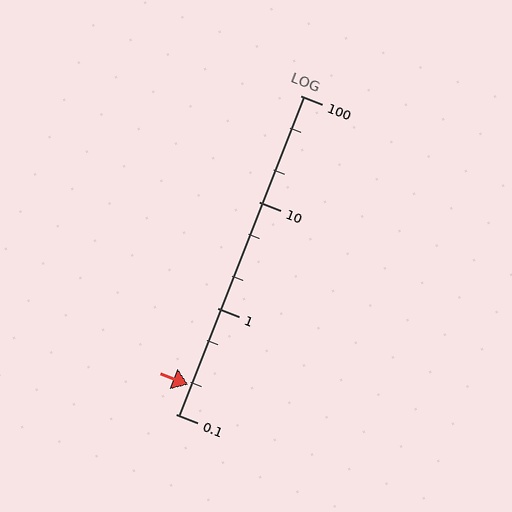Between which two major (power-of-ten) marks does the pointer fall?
The pointer is between 0.1 and 1.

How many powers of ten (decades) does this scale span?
The scale spans 3 decades, from 0.1 to 100.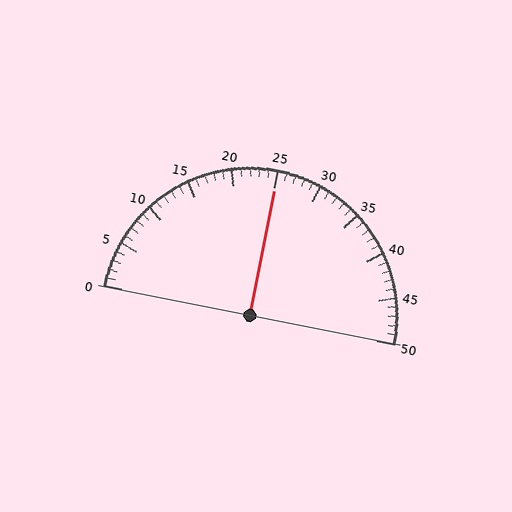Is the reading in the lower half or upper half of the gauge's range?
The reading is in the upper half of the range (0 to 50).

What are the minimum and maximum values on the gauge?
The gauge ranges from 0 to 50.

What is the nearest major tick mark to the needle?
The nearest major tick mark is 25.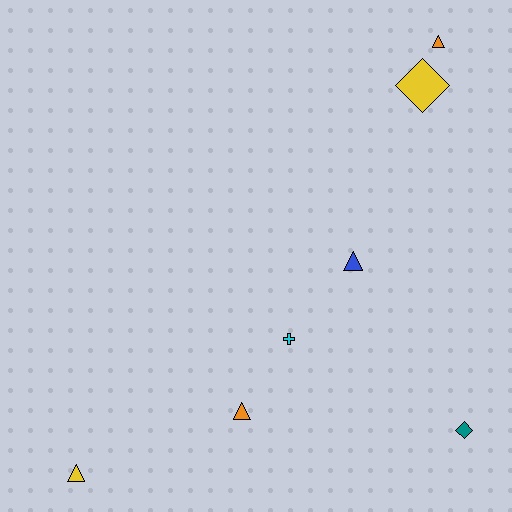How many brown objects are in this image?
There are no brown objects.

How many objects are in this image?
There are 7 objects.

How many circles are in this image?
There are no circles.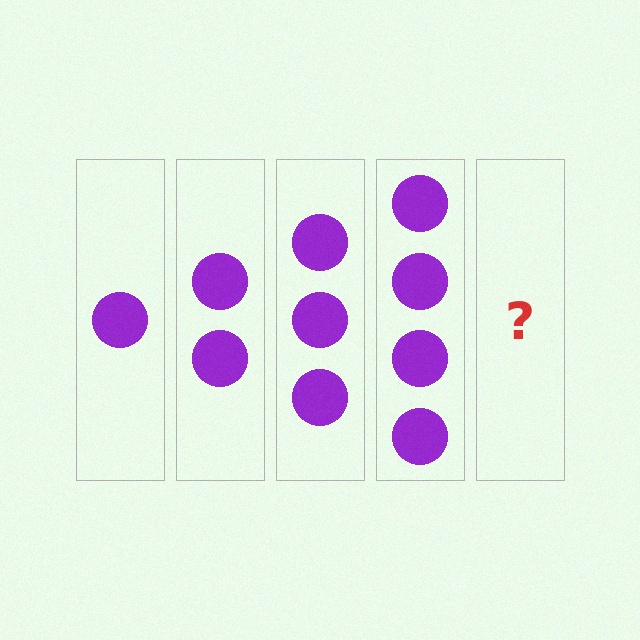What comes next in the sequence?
The next element should be 5 circles.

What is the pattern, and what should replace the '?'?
The pattern is that each step adds one more circle. The '?' should be 5 circles.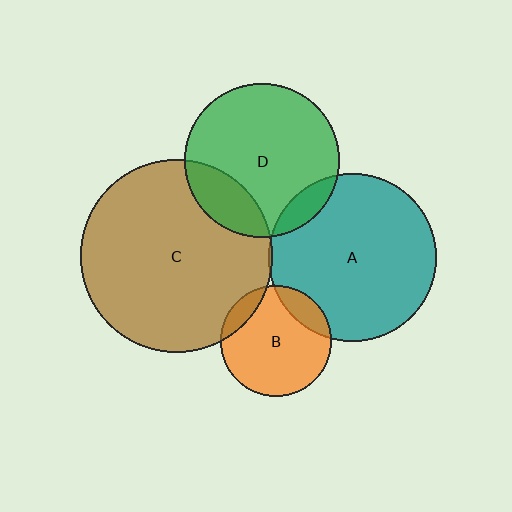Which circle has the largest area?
Circle C (brown).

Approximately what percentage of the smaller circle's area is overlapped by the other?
Approximately 10%.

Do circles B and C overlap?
Yes.